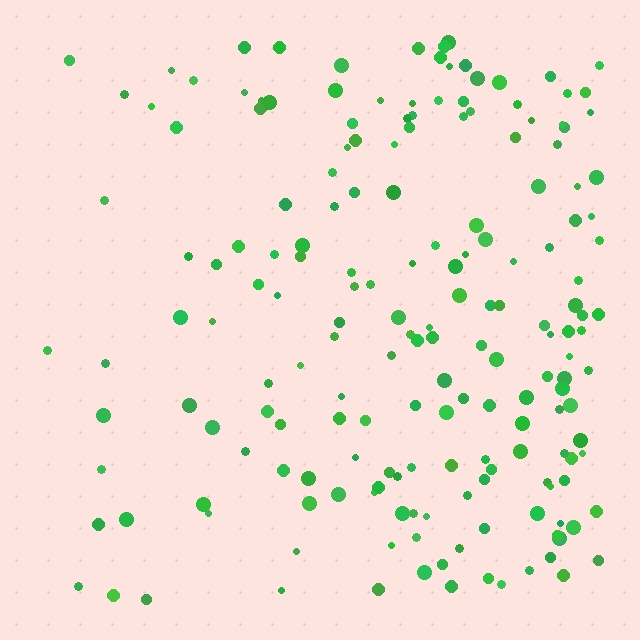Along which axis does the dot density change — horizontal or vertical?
Horizontal.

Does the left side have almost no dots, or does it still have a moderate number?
Still a moderate number, just noticeably fewer than the right.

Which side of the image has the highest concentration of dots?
The right.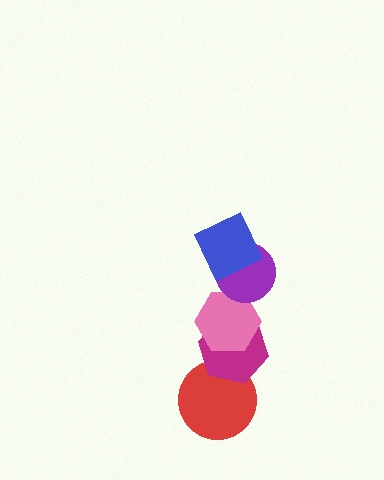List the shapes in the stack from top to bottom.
From top to bottom: the blue square, the purple circle, the pink hexagon, the magenta hexagon, the red circle.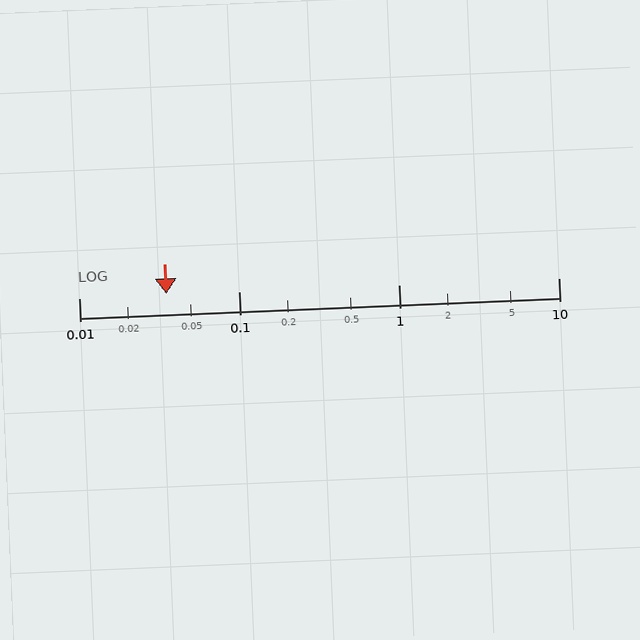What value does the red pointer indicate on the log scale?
The pointer indicates approximately 0.035.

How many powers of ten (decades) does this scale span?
The scale spans 3 decades, from 0.01 to 10.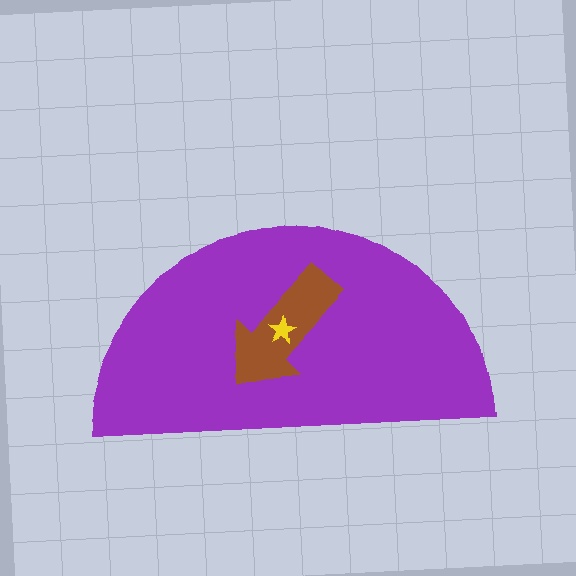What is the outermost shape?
The purple semicircle.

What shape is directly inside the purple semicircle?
The brown arrow.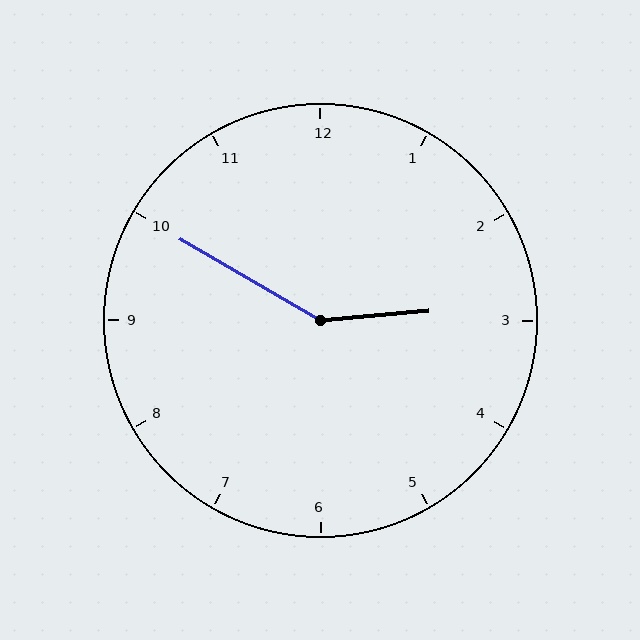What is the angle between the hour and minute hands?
Approximately 145 degrees.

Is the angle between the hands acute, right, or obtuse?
It is obtuse.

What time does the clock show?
2:50.